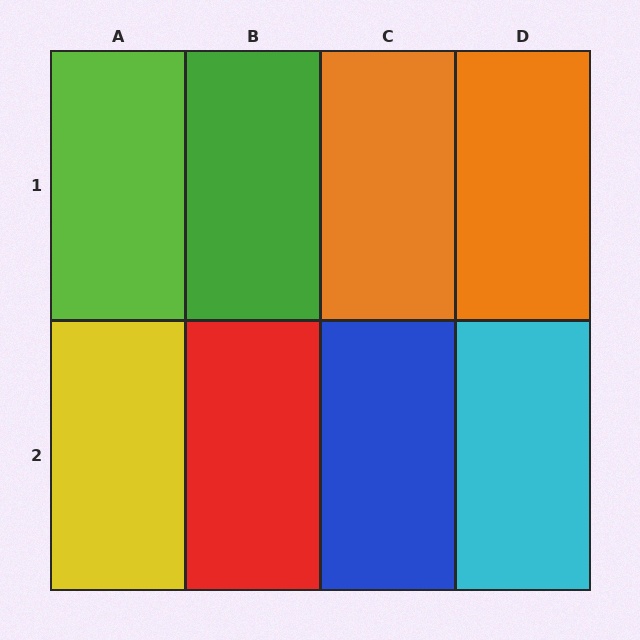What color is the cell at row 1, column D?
Orange.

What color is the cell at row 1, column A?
Lime.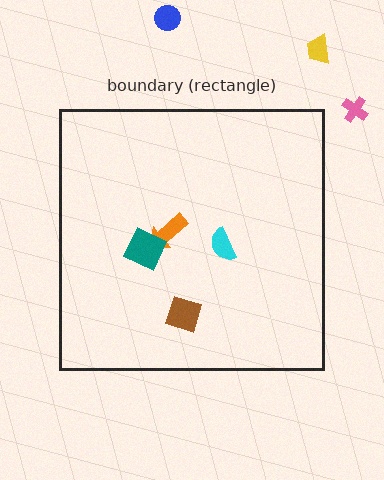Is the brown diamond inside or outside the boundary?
Inside.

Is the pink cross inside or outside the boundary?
Outside.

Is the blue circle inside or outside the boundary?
Outside.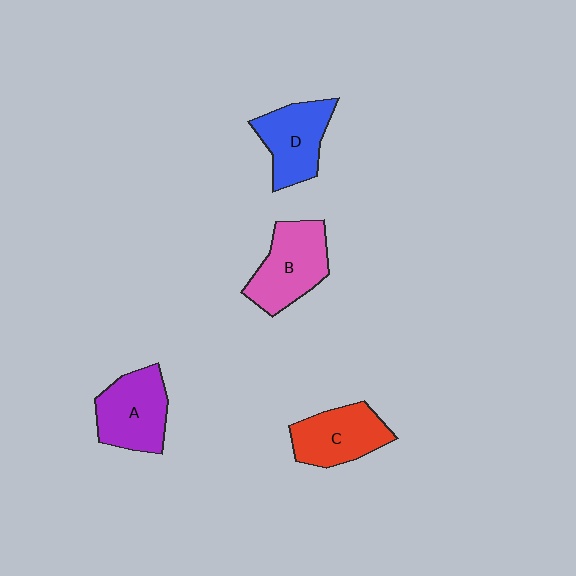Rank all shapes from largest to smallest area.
From largest to smallest: B (pink), A (purple), D (blue), C (red).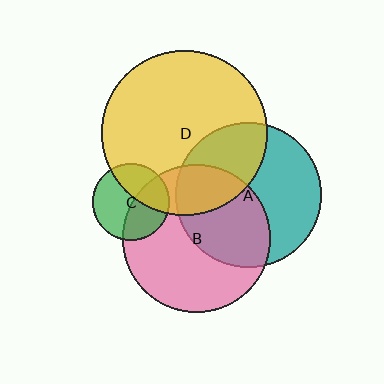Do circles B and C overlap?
Yes.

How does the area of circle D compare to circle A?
Approximately 1.3 times.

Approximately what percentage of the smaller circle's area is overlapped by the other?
Approximately 40%.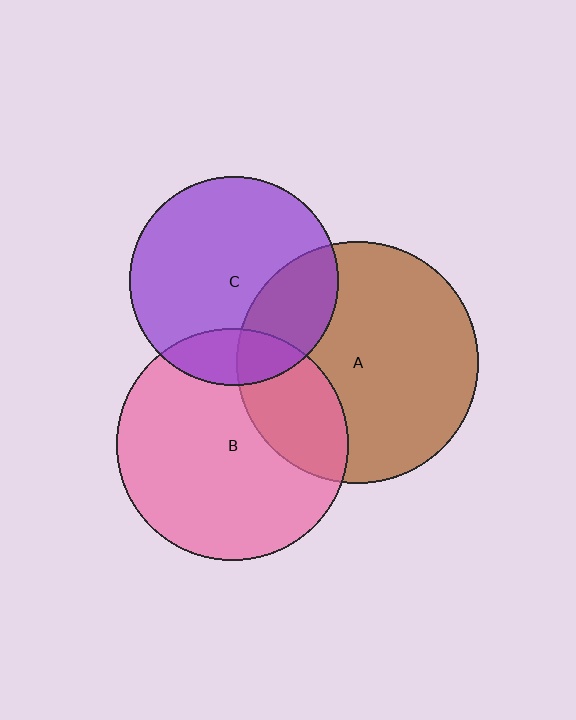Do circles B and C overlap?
Yes.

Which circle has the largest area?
Circle A (brown).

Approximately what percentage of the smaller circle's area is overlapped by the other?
Approximately 15%.